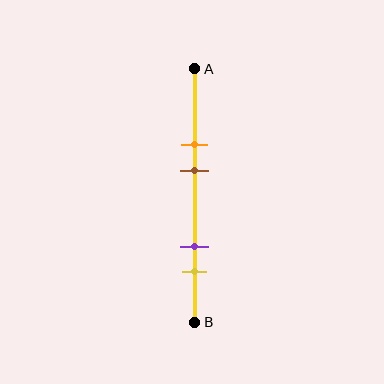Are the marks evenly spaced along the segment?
No, the marks are not evenly spaced.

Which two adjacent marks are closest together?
The orange and brown marks are the closest adjacent pair.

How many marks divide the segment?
There are 4 marks dividing the segment.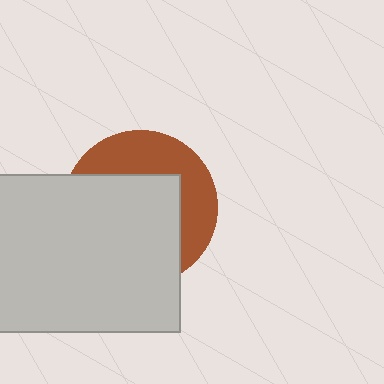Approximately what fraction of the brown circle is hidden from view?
Roughly 62% of the brown circle is hidden behind the light gray rectangle.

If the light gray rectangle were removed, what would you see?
You would see the complete brown circle.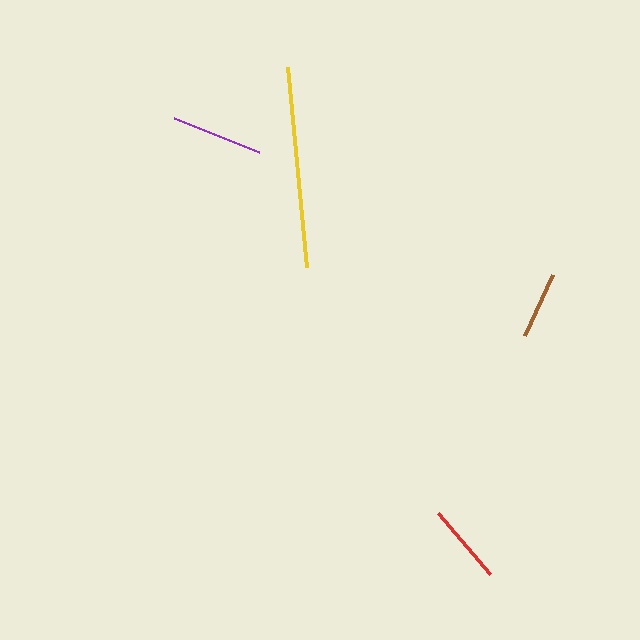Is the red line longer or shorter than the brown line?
The red line is longer than the brown line.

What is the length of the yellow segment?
The yellow segment is approximately 201 pixels long.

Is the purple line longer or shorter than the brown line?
The purple line is longer than the brown line.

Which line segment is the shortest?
The brown line is the shortest at approximately 66 pixels.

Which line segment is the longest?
The yellow line is the longest at approximately 201 pixels.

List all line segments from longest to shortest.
From longest to shortest: yellow, purple, red, brown.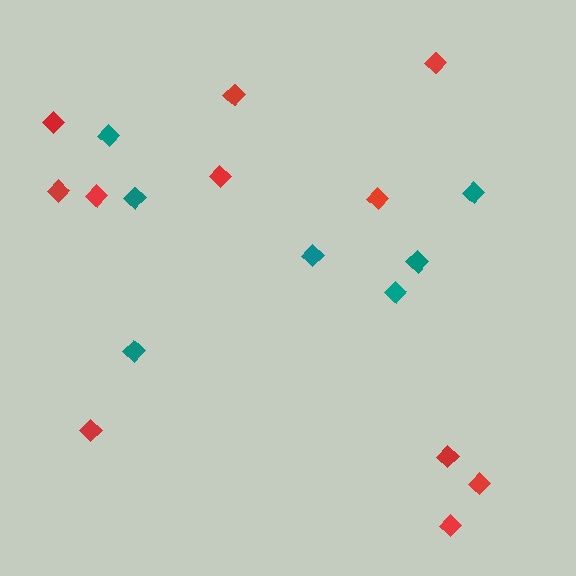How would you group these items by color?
There are 2 groups: one group of red diamonds (11) and one group of teal diamonds (7).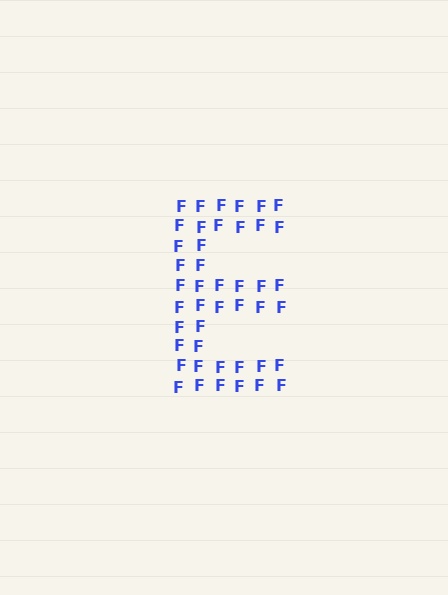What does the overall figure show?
The overall figure shows the letter E.